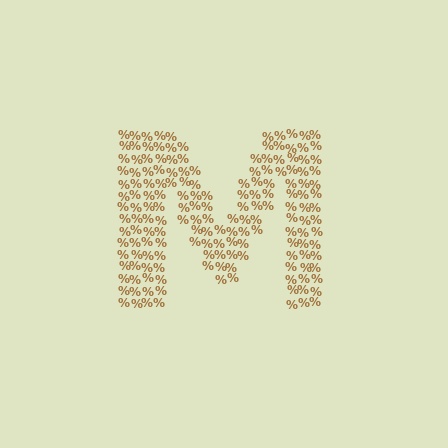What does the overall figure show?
The overall figure shows the letter M.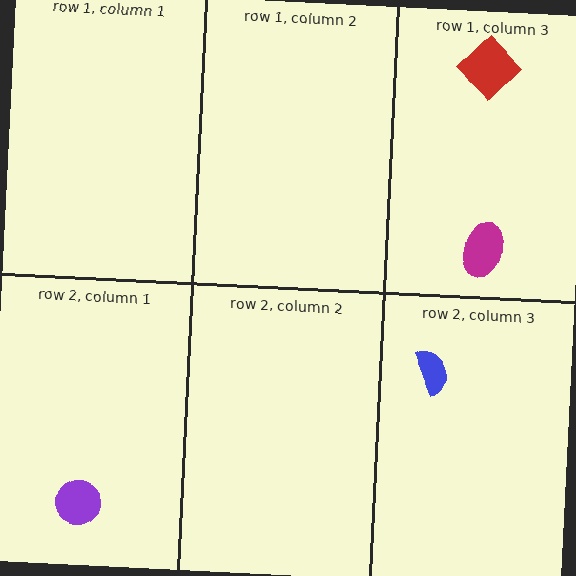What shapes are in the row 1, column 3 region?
The red diamond, the magenta ellipse.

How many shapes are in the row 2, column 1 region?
1.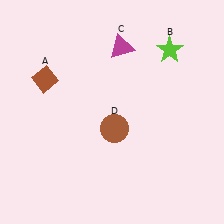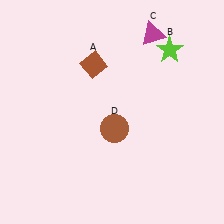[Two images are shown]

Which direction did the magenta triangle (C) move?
The magenta triangle (C) moved right.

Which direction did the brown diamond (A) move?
The brown diamond (A) moved right.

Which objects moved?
The objects that moved are: the brown diamond (A), the magenta triangle (C).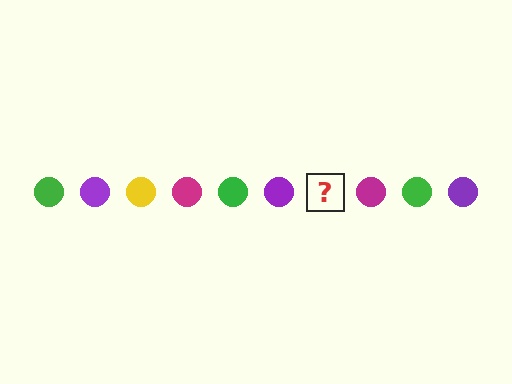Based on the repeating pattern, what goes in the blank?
The blank should be a yellow circle.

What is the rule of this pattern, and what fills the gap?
The rule is that the pattern cycles through green, purple, yellow, magenta circles. The gap should be filled with a yellow circle.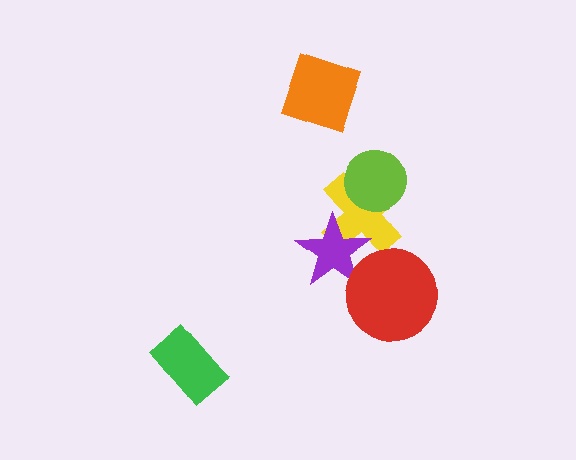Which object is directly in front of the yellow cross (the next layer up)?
The lime circle is directly in front of the yellow cross.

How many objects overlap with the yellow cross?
2 objects overlap with the yellow cross.